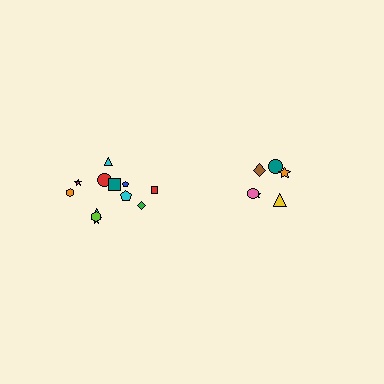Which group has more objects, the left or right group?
The left group.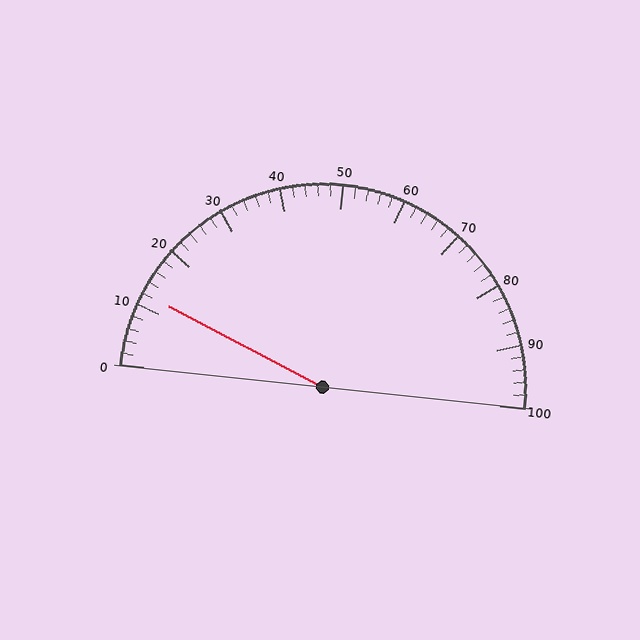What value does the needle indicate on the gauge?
The needle indicates approximately 12.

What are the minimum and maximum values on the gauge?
The gauge ranges from 0 to 100.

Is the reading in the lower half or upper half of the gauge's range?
The reading is in the lower half of the range (0 to 100).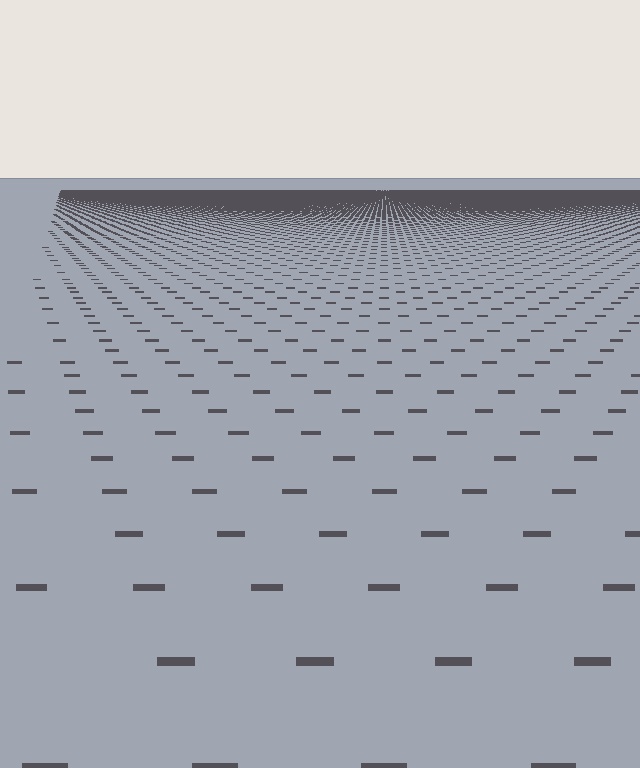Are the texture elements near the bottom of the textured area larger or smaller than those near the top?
Larger. Near the bottom, elements are closer to the viewer and appear at a bigger on-screen size.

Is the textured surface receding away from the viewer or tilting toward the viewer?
The surface is receding away from the viewer. Texture elements get smaller and denser toward the top.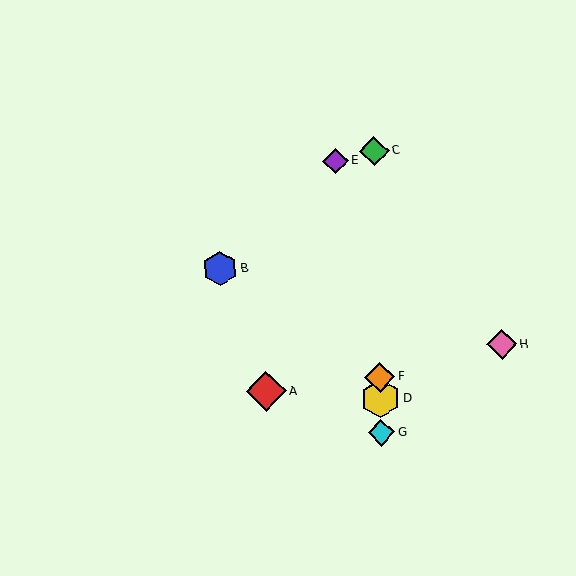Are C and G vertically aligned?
Yes, both are at x≈374.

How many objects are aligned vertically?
4 objects (C, D, F, G) are aligned vertically.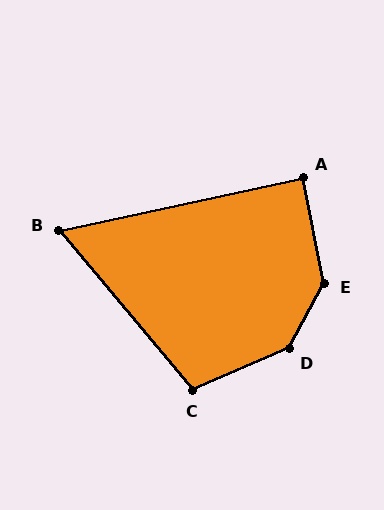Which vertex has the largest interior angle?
D, at approximately 141 degrees.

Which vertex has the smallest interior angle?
B, at approximately 62 degrees.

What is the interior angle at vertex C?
Approximately 107 degrees (obtuse).